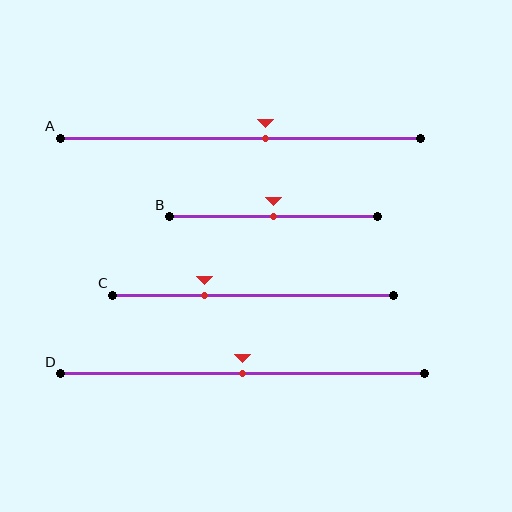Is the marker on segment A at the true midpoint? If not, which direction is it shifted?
No, the marker on segment A is shifted to the right by about 7% of the segment length.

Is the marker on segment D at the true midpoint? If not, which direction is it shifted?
Yes, the marker on segment D is at the true midpoint.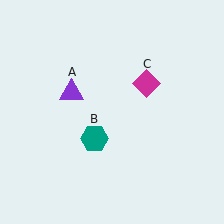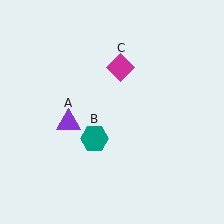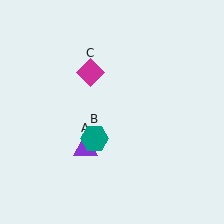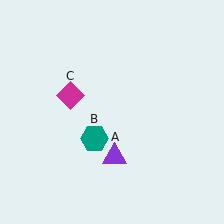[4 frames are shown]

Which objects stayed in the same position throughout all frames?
Teal hexagon (object B) remained stationary.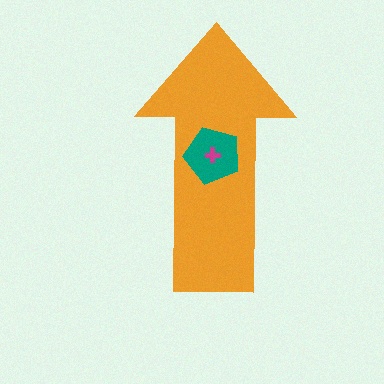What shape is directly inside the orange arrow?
The teal pentagon.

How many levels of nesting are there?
3.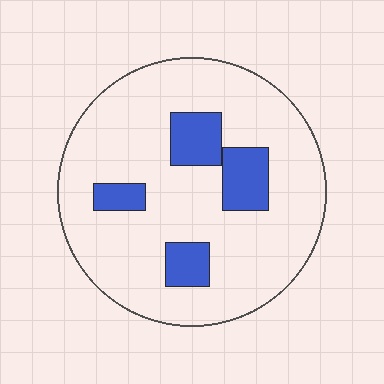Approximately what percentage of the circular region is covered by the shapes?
Approximately 15%.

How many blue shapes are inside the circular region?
4.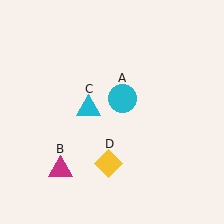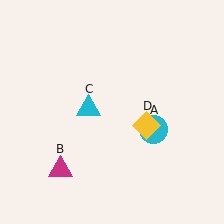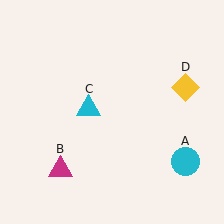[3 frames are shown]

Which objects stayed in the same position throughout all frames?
Magenta triangle (object B) and cyan triangle (object C) remained stationary.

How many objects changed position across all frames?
2 objects changed position: cyan circle (object A), yellow diamond (object D).